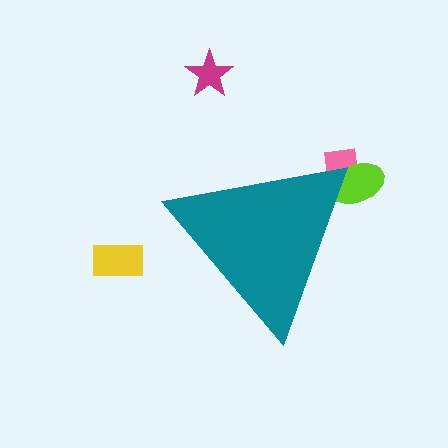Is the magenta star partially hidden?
No, the magenta star is fully visible.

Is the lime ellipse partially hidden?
Yes, the lime ellipse is partially hidden behind the teal triangle.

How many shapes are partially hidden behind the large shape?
2 shapes are partially hidden.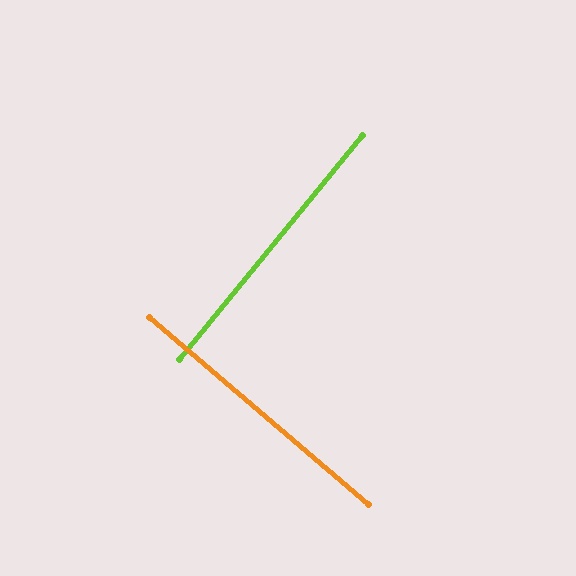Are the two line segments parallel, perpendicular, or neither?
Perpendicular — they meet at approximately 89°.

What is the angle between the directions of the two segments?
Approximately 89 degrees.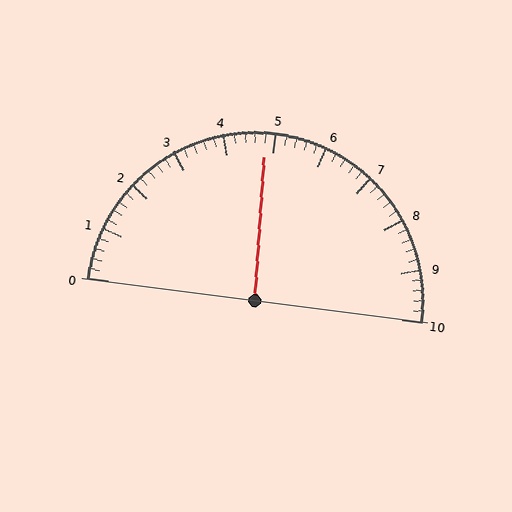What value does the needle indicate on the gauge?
The needle indicates approximately 4.8.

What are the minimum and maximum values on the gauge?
The gauge ranges from 0 to 10.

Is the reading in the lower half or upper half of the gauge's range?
The reading is in the lower half of the range (0 to 10).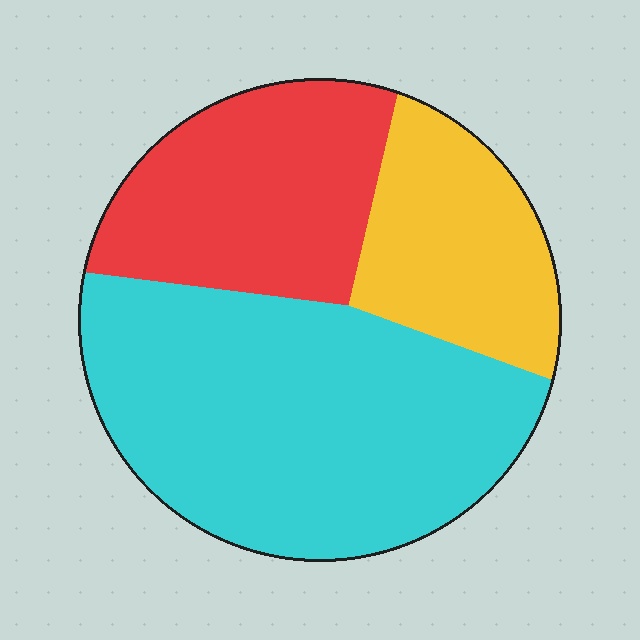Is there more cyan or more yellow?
Cyan.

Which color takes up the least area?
Yellow, at roughly 20%.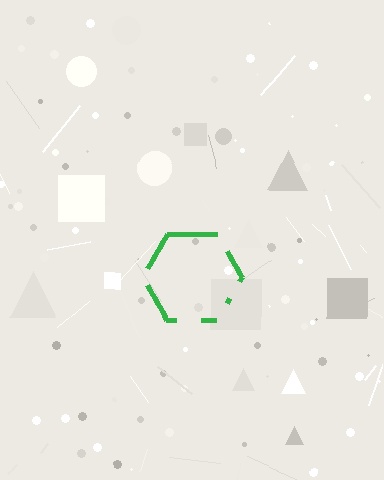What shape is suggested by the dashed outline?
The dashed outline suggests a hexagon.